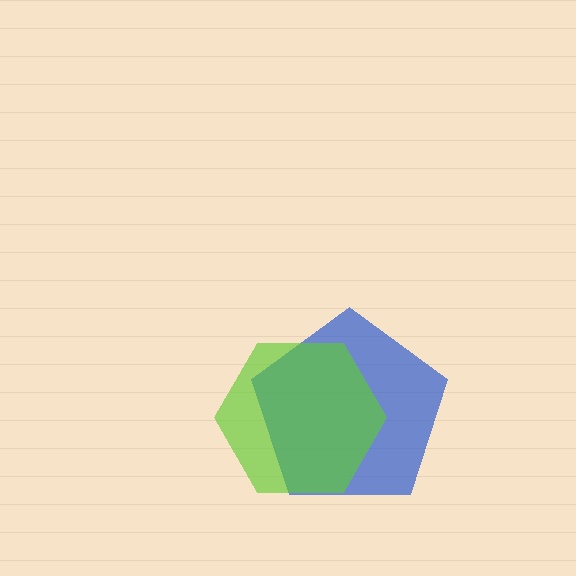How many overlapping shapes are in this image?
There are 2 overlapping shapes in the image.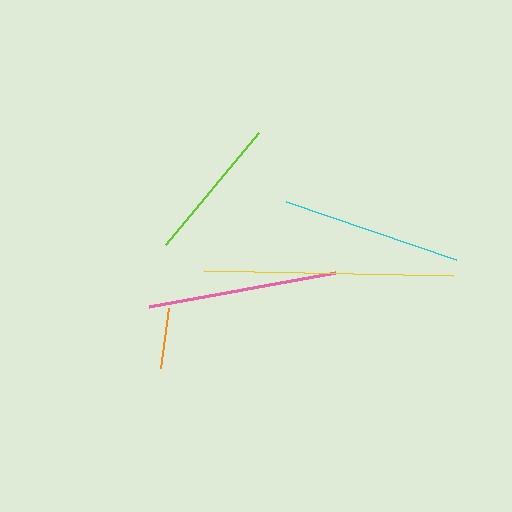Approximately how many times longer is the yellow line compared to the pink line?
The yellow line is approximately 1.3 times the length of the pink line.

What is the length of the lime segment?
The lime segment is approximately 146 pixels long.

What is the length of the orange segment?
The orange segment is approximately 61 pixels long.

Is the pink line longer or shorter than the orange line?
The pink line is longer than the orange line.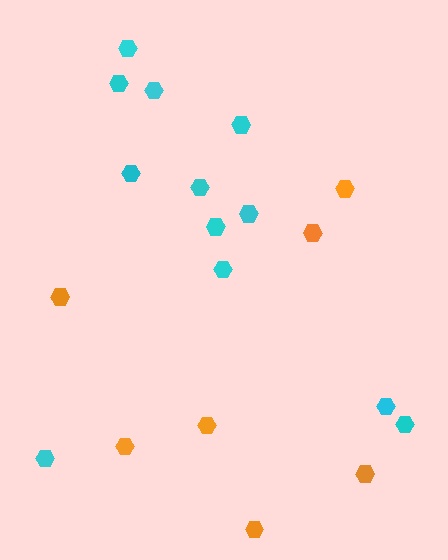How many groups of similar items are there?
There are 2 groups: one group of orange hexagons (7) and one group of cyan hexagons (12).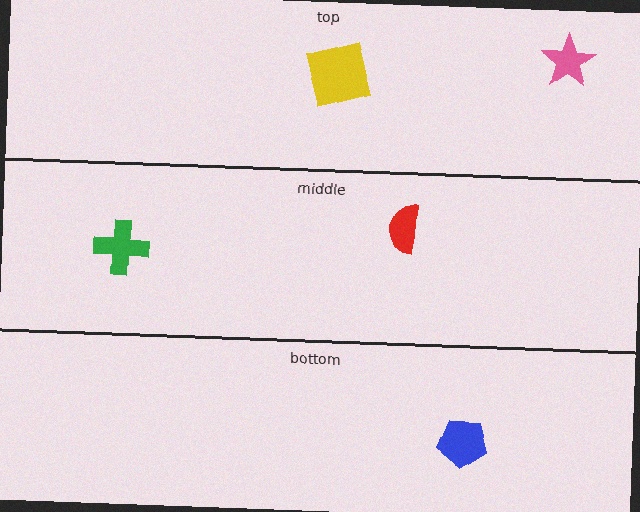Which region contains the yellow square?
The top region.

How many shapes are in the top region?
2.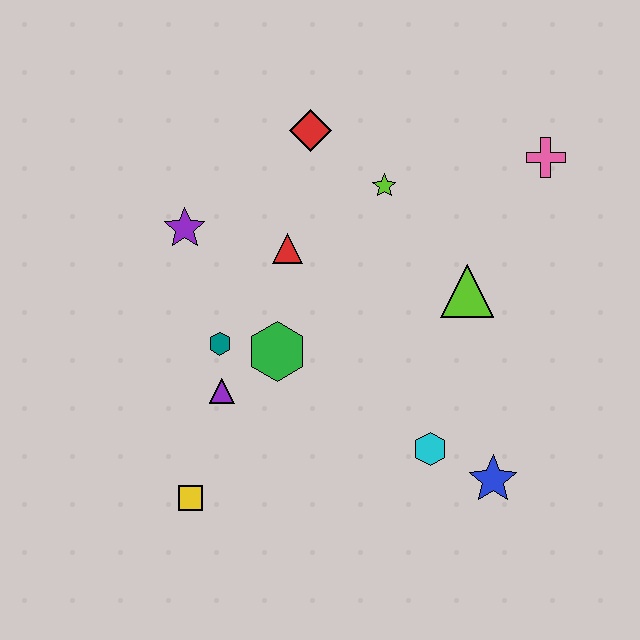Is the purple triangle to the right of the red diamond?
No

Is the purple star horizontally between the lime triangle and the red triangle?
No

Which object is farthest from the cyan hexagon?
The red diamond is farthest from the cyan hexagon.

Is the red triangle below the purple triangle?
No